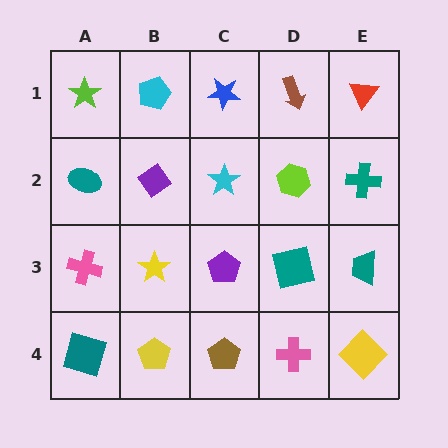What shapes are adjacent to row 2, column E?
A red triangle (row 1, column E), a teal trapezoid (row 3, column E), a lime hexagon (row 2, column D).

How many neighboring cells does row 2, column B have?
4.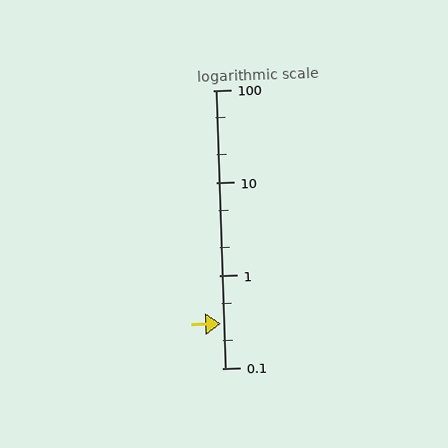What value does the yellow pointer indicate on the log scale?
The pointer indicates approximately 0.3.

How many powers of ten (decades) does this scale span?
The scale spans 3 decades, from 0.1 to 100.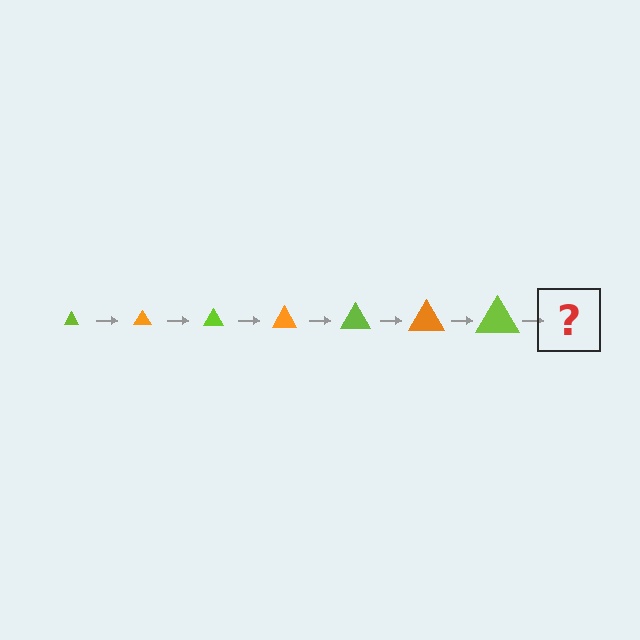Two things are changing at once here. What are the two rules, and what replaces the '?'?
The two rules are that the triangle grows larger each step and the color cycles through lime and orange. The '?' should be an orange triangle, larger than the previous one.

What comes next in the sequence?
The next element should be an orange triangle, larger than the previous one.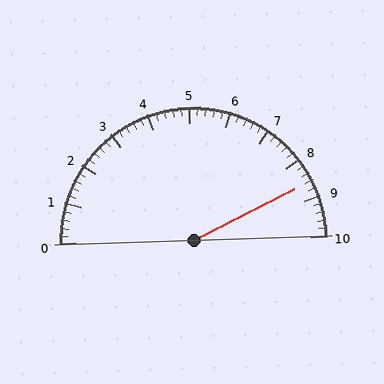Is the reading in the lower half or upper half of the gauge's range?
The reading is in the upper half of the range (0 to 10).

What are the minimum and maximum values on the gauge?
The gauge ranges from 0 to 10.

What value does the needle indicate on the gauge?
The needle indicates approximately 8.6.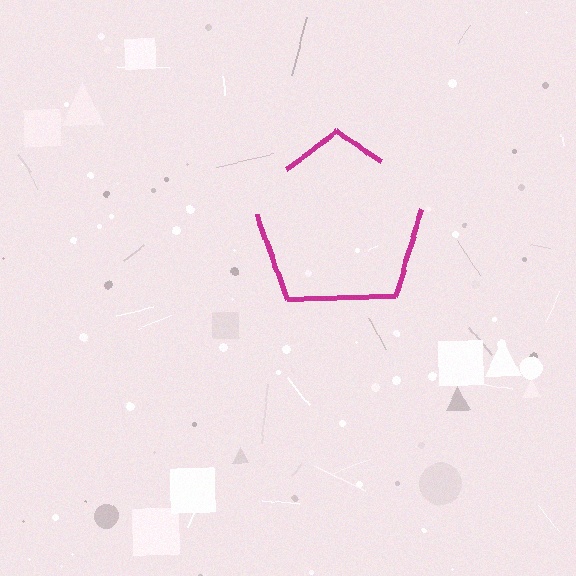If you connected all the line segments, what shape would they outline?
They would outline a pentagon.